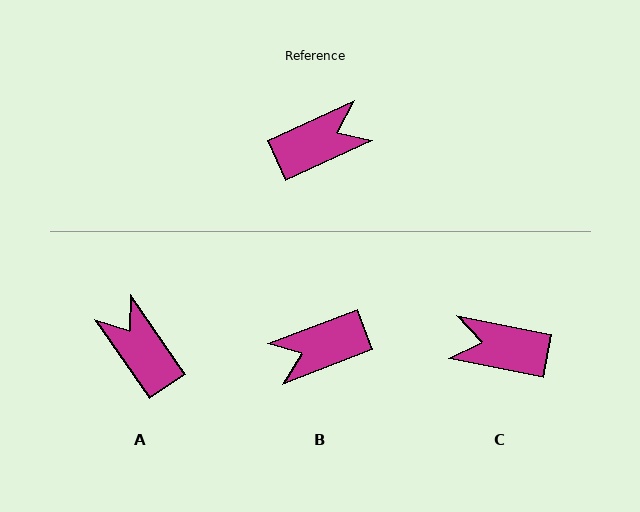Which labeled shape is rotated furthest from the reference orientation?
B, about 176 degrees away.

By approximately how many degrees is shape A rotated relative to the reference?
Approximately 100 degrees counter-clockwise.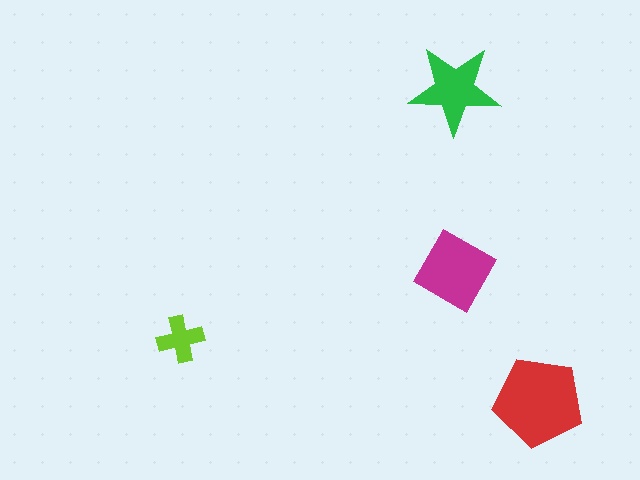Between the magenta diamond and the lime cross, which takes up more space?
The magenta diamond.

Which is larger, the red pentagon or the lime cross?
The red pentagon.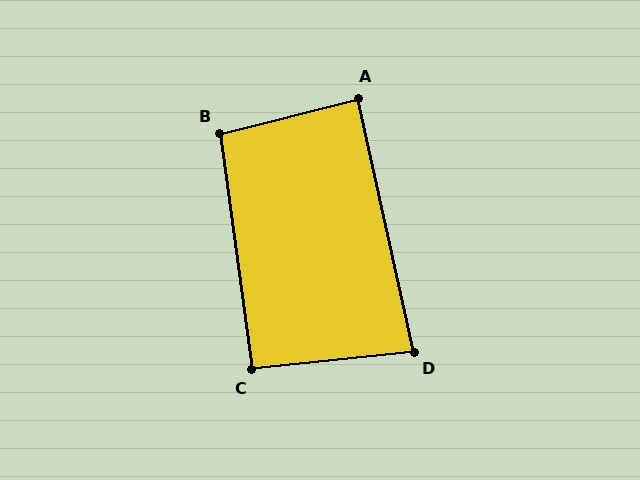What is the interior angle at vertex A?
Approximately 88 degrees (approximately right).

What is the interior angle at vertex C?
Approximately 92 degrees (approximately right).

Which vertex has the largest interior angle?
B, at approximately 96 degrees.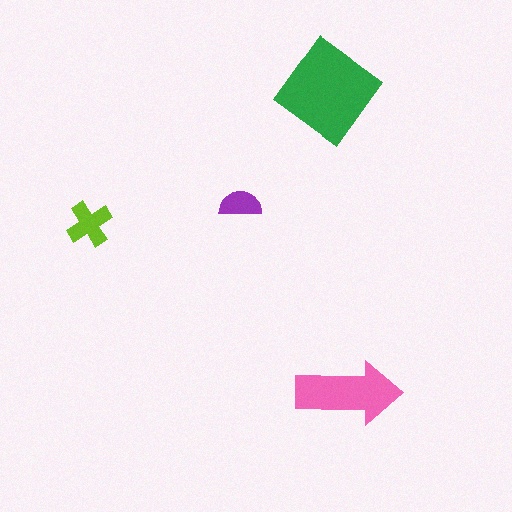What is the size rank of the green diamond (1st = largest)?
1st.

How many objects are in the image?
There are 4 objects in the image.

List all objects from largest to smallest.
The green diamond, the pink arrow, the lime cross, the purple semicircle.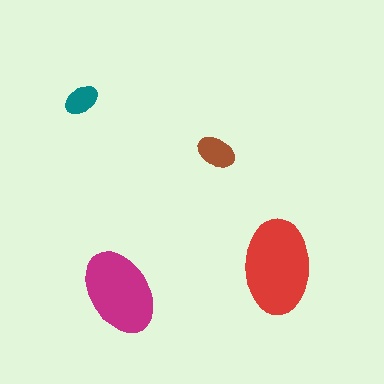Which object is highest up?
The teal ellipse is topmost.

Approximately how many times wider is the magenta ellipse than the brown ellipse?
About 2 times wider.